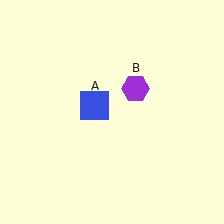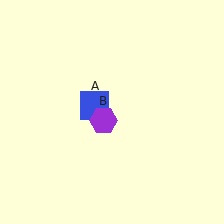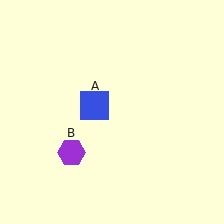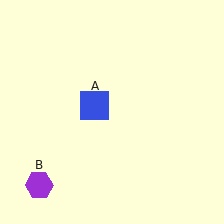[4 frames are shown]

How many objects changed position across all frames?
1 object changed position: purple hexagon (object B).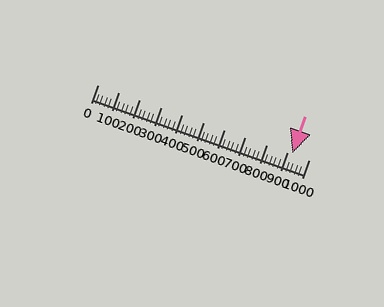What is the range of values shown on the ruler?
The ruler shows values from 0 to 1000.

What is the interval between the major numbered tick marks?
The major tick marks are spaced 100 units apart.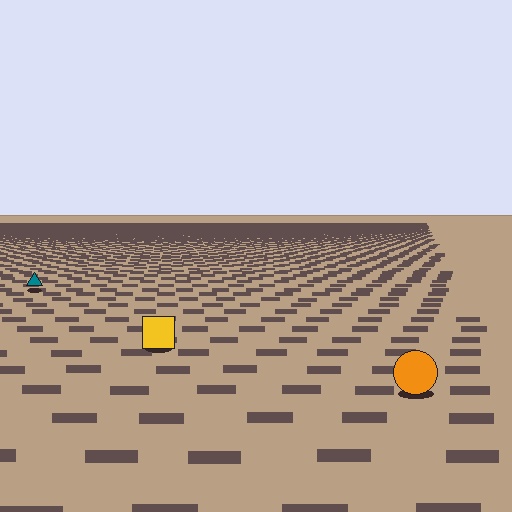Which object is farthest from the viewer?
The teal triangle is farthest from the viewer. It appears smaller and the ground texture around it is denser.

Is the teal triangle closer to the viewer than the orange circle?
No. The orange circle is closer — you can tell from the texture gradient: the ground texture is coarser near it.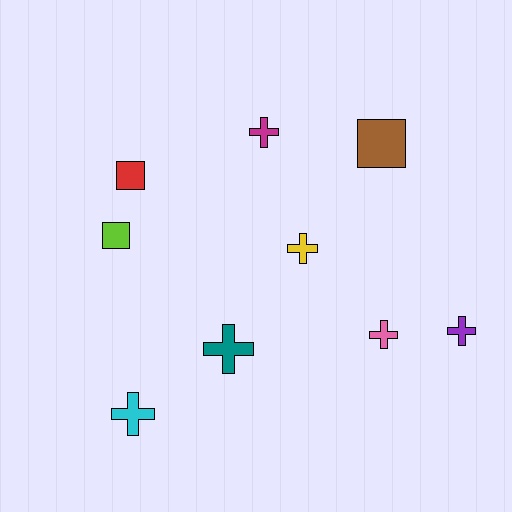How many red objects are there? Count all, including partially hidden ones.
There is 1 red object.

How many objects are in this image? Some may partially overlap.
There are 9 objects.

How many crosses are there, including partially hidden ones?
There are 6 crosses.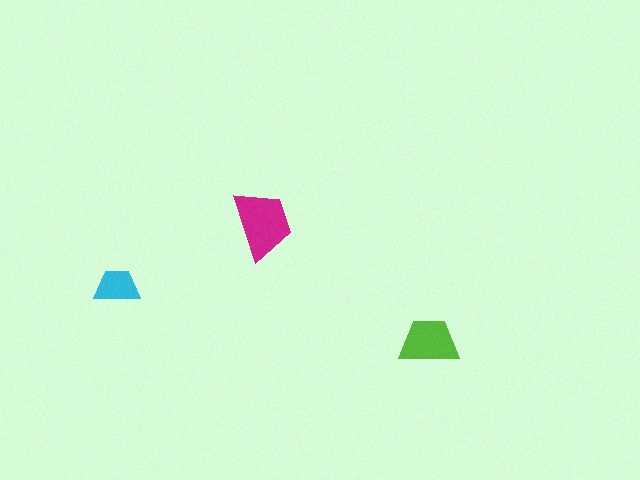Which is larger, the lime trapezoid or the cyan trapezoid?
The lime one.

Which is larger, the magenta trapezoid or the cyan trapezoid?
The magenta one.